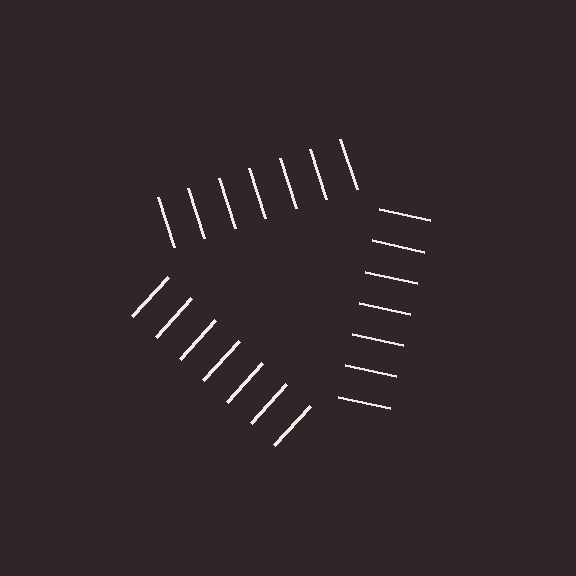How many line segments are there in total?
21 — 7 along each of the 3 edges.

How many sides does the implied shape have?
3 sides — the line-ends trace a triangle.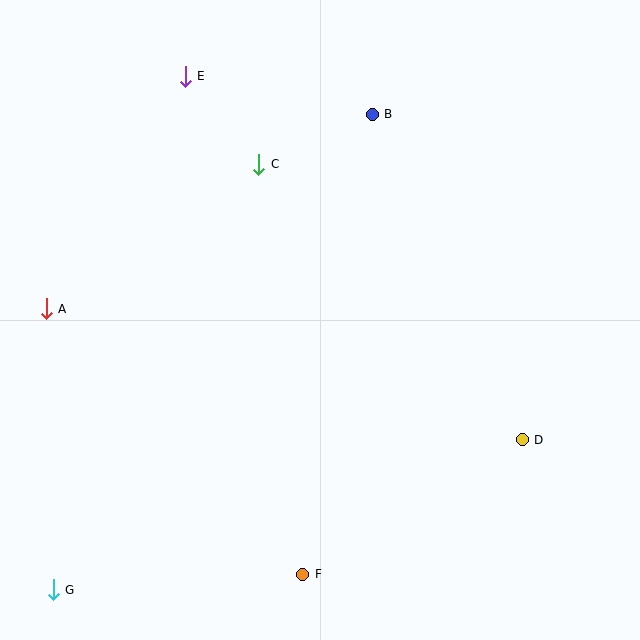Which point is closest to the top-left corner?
Point E is closest to the top-left corner.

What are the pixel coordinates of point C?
Point C is at (259, 164).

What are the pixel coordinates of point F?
Point F is at (303, 574).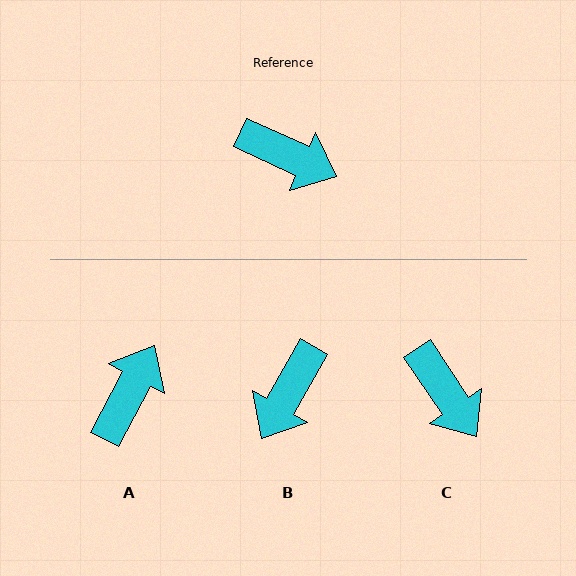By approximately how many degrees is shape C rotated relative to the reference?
Approximately 31 degrees clockwise.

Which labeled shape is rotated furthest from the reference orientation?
B, about 95 degrees away.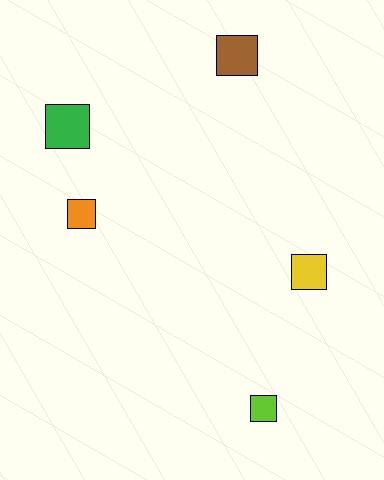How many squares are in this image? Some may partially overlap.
There are 5 squares.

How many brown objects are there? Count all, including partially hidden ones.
There is 1 brown object.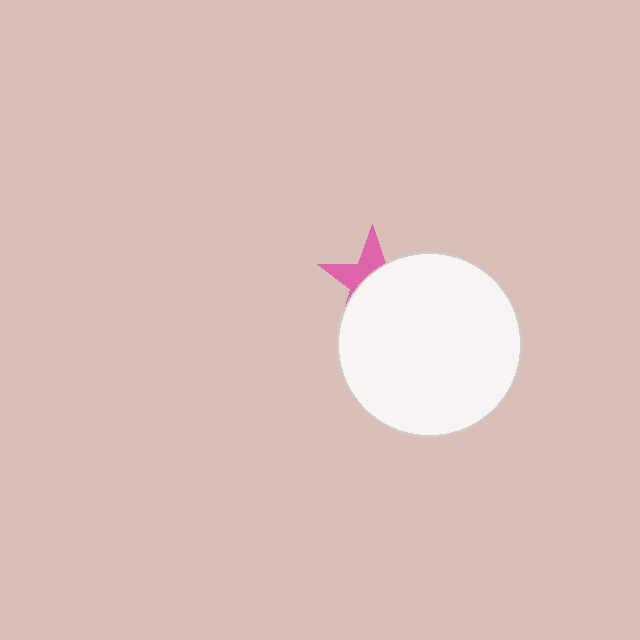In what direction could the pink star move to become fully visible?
The pink star could move toward the upper-left. That would shift it out from behind the white circle entirely.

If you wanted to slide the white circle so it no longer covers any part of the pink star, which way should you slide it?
Slide it toward the lower-right — that is the most direct way to separate the two shapes.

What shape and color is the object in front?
The object in front is a white circle.